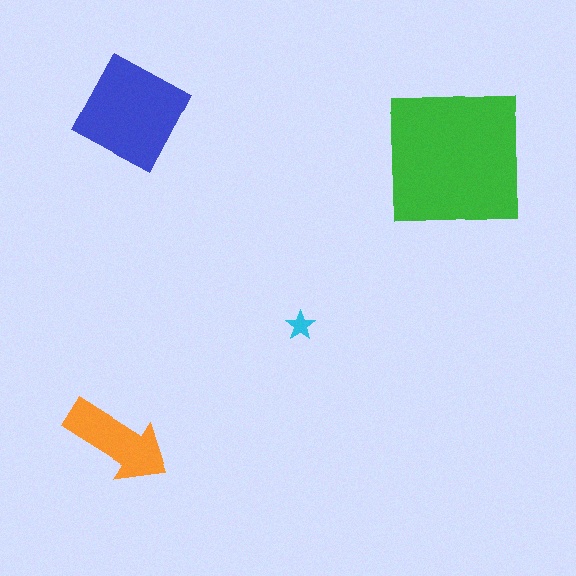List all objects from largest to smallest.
The green square, the blue diamond, the orange arrow, the cyan star.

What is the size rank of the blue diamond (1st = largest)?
2nd.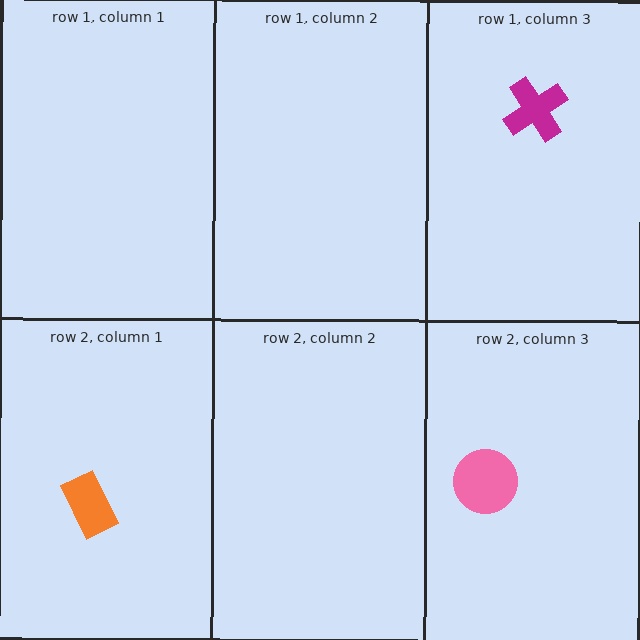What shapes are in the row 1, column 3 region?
The magenta cross.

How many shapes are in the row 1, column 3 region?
1.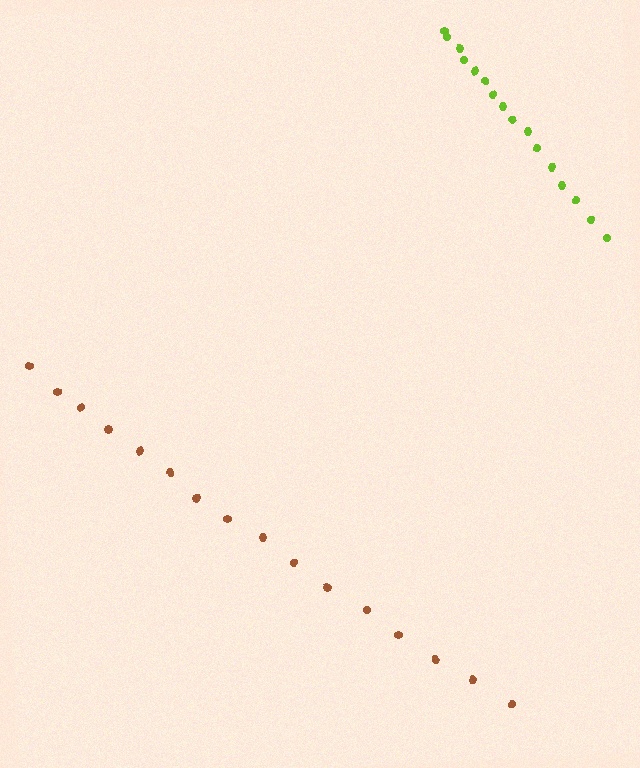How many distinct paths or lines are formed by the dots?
There are 2 distinct paths.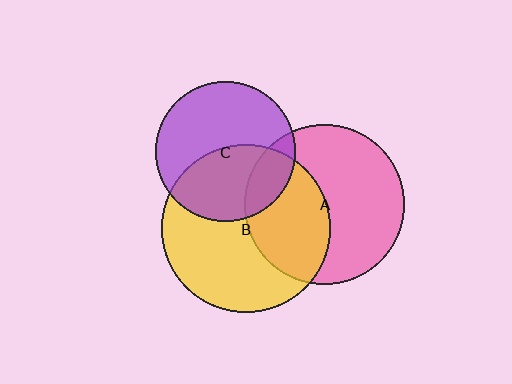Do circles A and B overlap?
Yes.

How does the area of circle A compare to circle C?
Approximately 1.3 times.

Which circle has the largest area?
Circle B (yellow).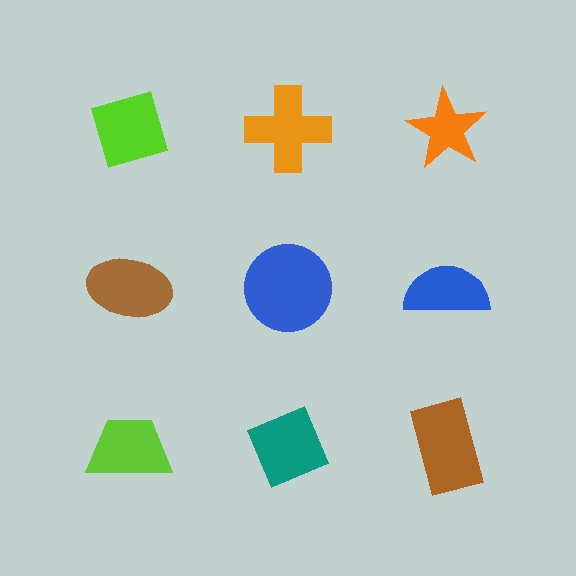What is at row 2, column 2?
A blue circle.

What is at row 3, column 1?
A lime trapezoid.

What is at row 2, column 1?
A brown ellipse.